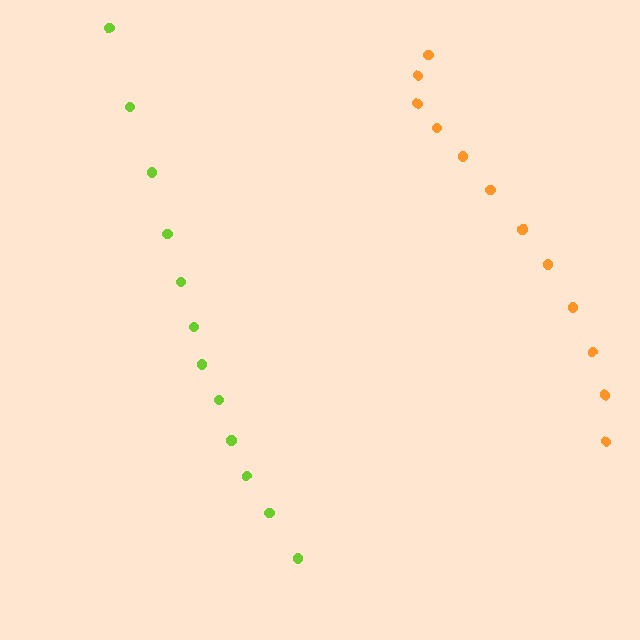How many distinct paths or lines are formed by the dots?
There are 2 distinct paths.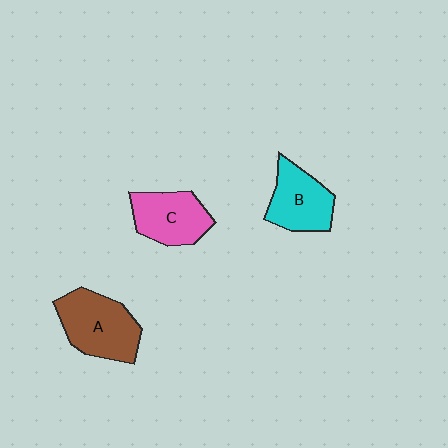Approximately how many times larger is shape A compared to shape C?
Approximately 1.2 times.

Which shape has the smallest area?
Shape B (cyan).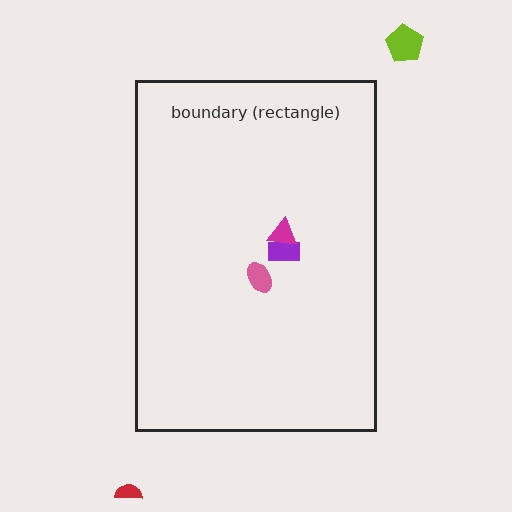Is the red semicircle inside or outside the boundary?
Outside.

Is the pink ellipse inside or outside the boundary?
Inside.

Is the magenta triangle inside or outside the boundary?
Inside.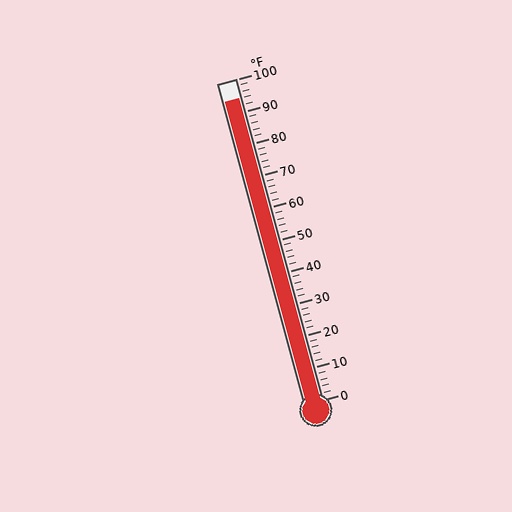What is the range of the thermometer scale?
The thermometer scale ranges from 0°F to 100°F.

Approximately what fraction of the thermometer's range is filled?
The thermometer is filled to approximately 95% of its range.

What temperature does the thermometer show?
The thermometer shows approximately 94°F.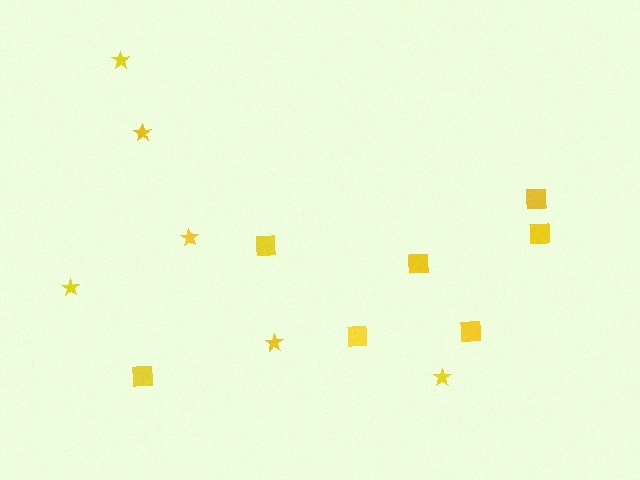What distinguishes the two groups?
There are 2 groups: one group of stars (6) and one group of squares (7).